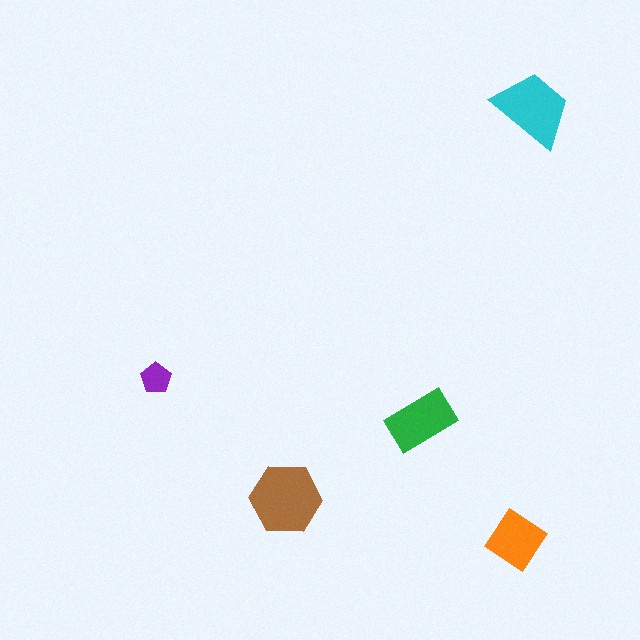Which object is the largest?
The brown hexagon.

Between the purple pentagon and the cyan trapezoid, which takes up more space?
The cyan trapezoid.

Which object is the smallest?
The purple pentagon.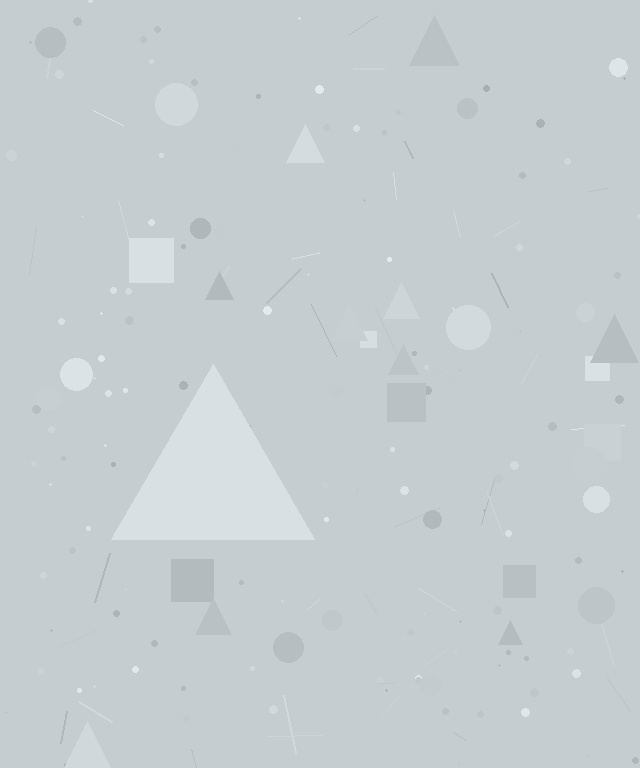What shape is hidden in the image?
A triangle is hidden in the image.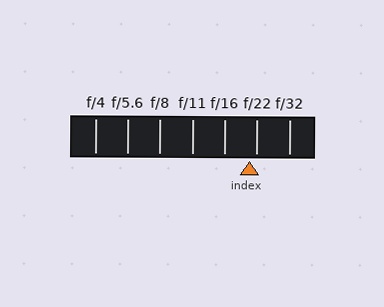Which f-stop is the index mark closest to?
The index mark is closest to f/22.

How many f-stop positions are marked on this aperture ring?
There are 7 f-stop positions marked.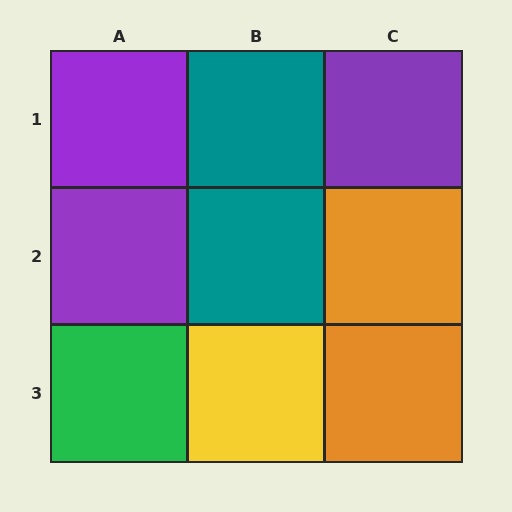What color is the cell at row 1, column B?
Teal.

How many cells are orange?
2 cells are orange.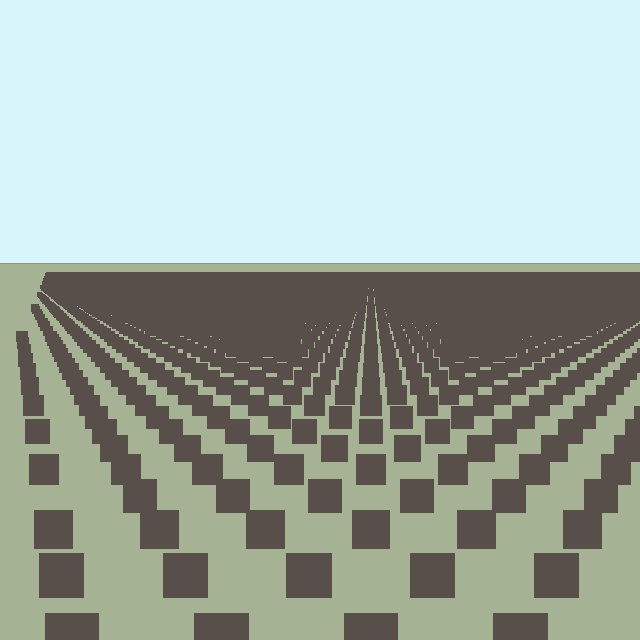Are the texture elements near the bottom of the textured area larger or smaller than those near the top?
Larger. Near the bottom, elements are closer to the viewer and appear at a bigger on-screen size.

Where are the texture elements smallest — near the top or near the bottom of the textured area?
Near the top.